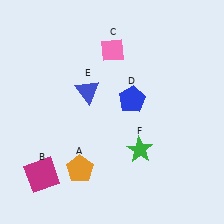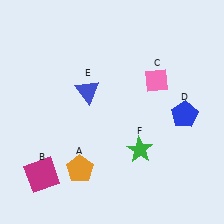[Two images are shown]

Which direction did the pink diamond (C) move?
The pink diamond (C) moved right.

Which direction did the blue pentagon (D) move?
The blue pentagon (D) moved right.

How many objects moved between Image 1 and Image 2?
2 objects moved between the two images.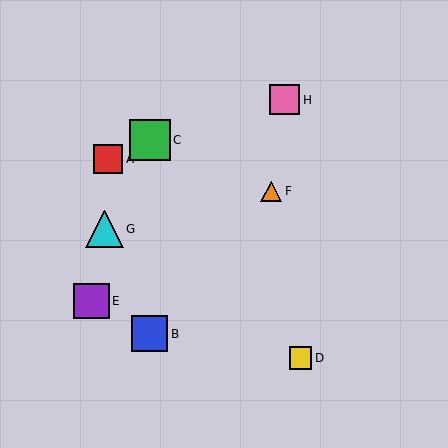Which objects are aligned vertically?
Objects B, C are aligned vertically.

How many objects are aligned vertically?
2 objects (B, C) are aligned vertically.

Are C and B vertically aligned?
Yes, both are at x≈150.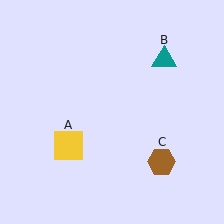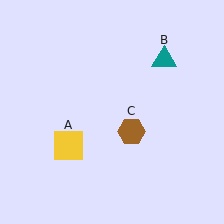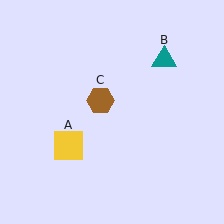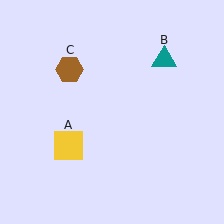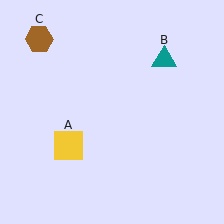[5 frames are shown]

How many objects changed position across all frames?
1 object changed position: brown hexagon (object C).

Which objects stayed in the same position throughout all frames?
Yellow square (object A) and teal triangle (object B) remained stationary.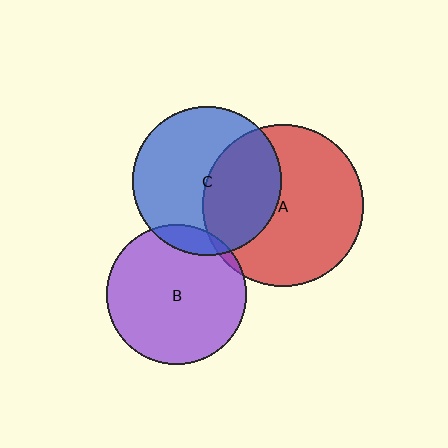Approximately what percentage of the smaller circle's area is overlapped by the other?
Approximately 10%.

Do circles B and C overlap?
Yes.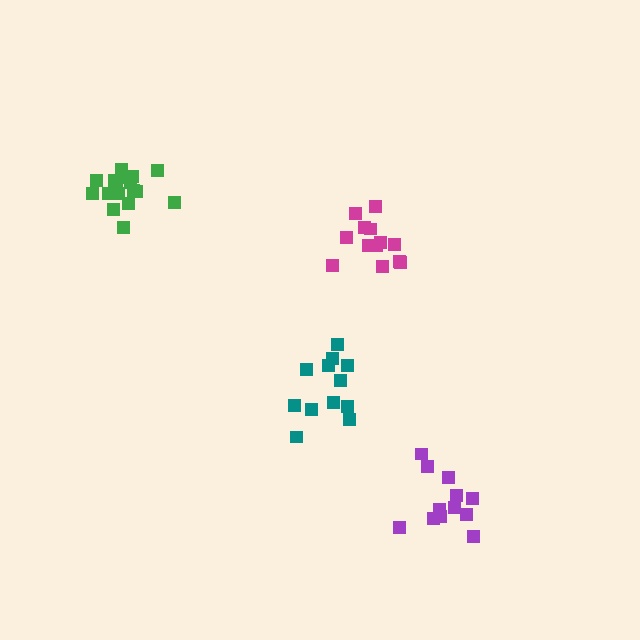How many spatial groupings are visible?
There are 4 spatial groupings.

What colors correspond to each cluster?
The clusters are colored: magenta, purple, teal, green.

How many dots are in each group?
Group 1: 13 dots, Group 2: 12 dots, Group 3: 12 dots, Group 4: 18 dots (55 total).